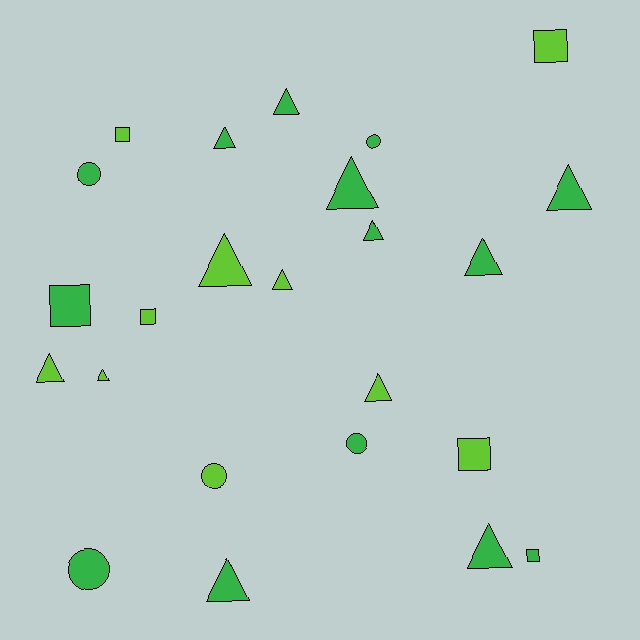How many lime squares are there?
There are 4 lime squares.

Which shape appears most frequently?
Triangle, with 13 objects.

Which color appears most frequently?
Green, with 14 objects.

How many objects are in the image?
There are 24 objects.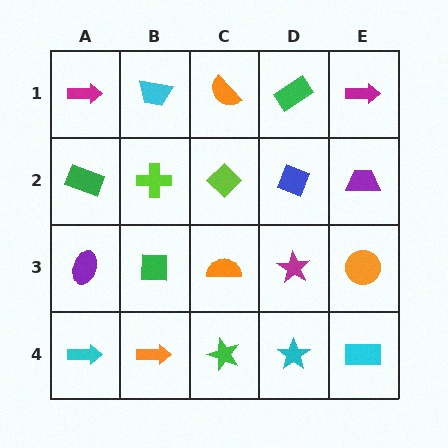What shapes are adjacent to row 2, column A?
A magenta arrow (row 1, column A), a purple ellipse (row 3, column A), a lime cross (row 2, column B).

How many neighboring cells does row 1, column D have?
3.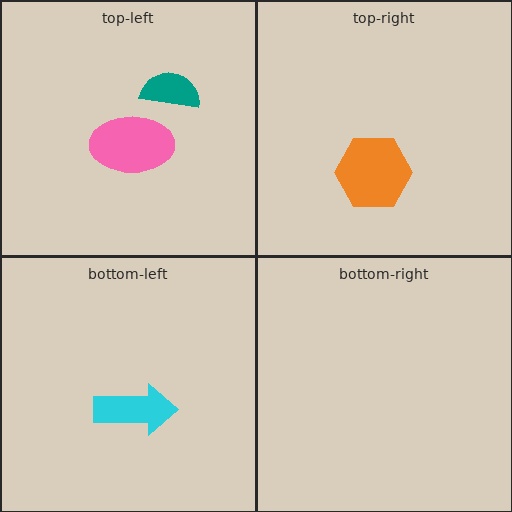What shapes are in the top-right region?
The orange hexagon.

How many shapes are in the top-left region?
2.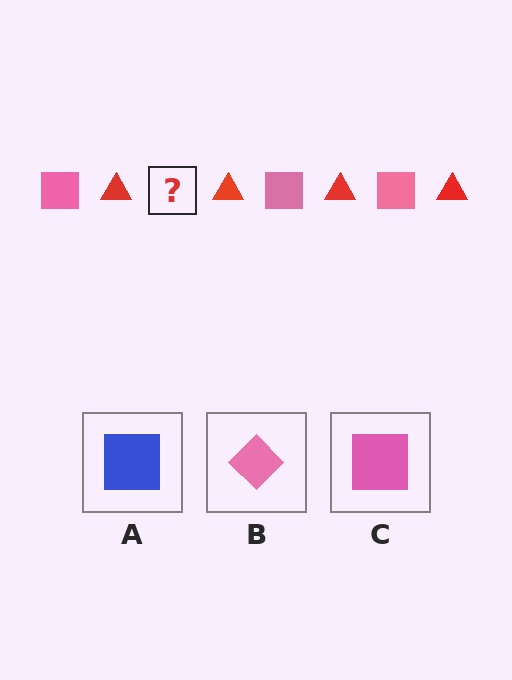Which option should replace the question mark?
Option C.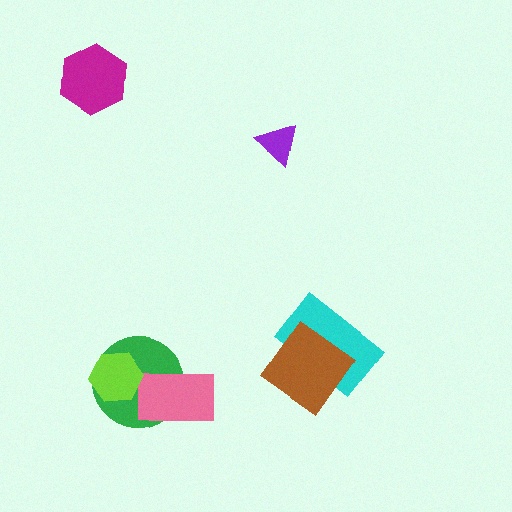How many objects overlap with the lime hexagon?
1 object overlaps with the lime hexagon.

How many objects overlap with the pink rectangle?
1 object overlaps with the pink rectangle.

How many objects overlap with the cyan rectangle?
1 object overlaps with the cyan rectangle.